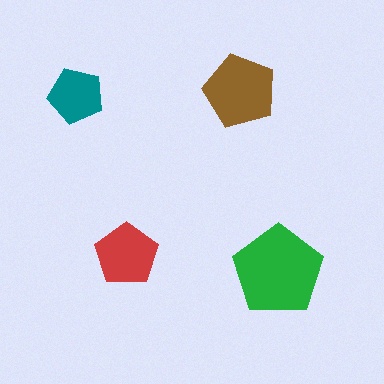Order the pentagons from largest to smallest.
the green one, the brown one, the red one, the teal one.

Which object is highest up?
The brown pentagon is topmost.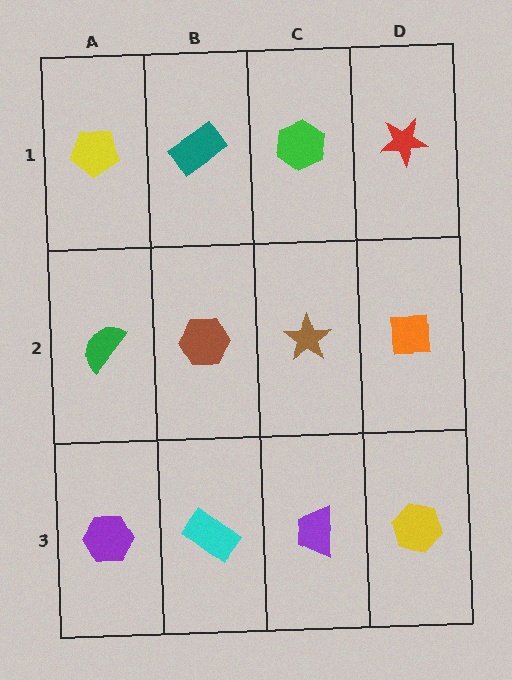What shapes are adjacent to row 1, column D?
An orange square (row 2, column D), a green hexagon (row 1, column C).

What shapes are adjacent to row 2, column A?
A yellow pentagon (row 1, column A), a purple hexagon (row 3, column A), a brown hexagon (row 2, column B).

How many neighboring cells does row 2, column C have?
4.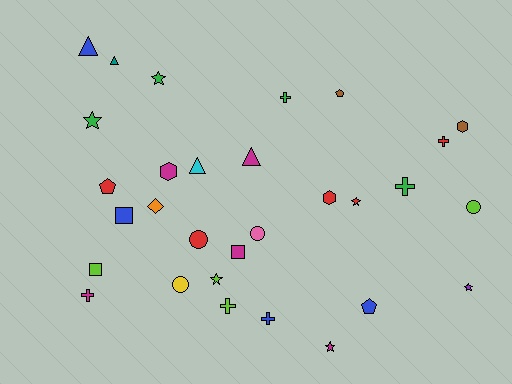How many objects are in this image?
There are 30 objects.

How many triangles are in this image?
There are 4 triangles.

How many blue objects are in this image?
There are 4 blue objects.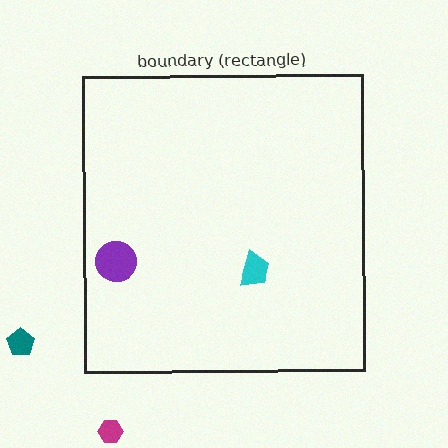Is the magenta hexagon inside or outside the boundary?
Outside.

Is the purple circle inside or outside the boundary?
Inside.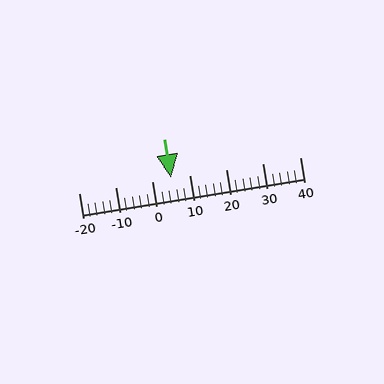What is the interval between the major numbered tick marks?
The major tick marks are spaced 10 units apart.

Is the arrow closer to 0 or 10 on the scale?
The arrow is closer to 10.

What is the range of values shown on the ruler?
The ruler shows values from -20 to 40.